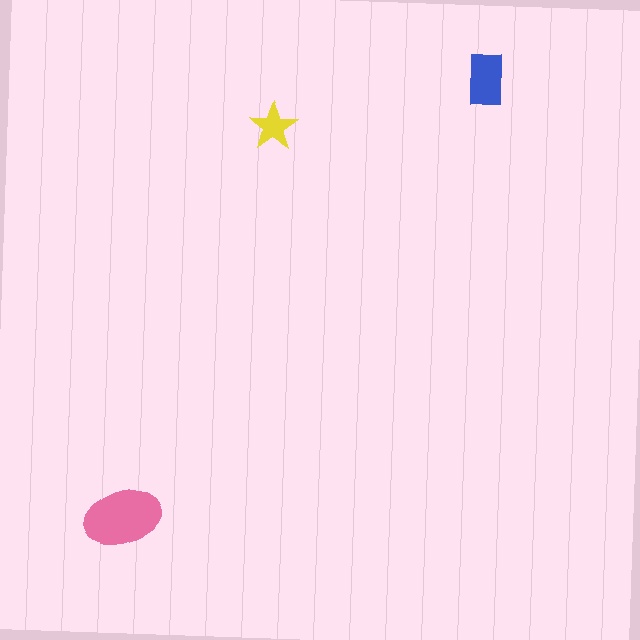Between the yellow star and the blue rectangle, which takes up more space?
The blue rectangle.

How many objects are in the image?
There are 3 objects in the image.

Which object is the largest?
The pink ellipse.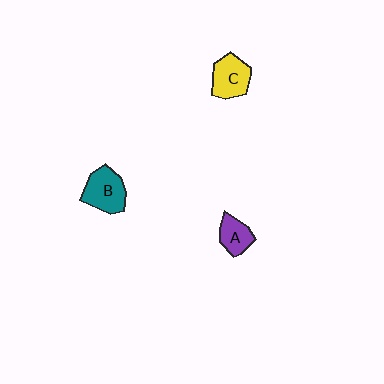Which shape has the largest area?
Shape B (teal).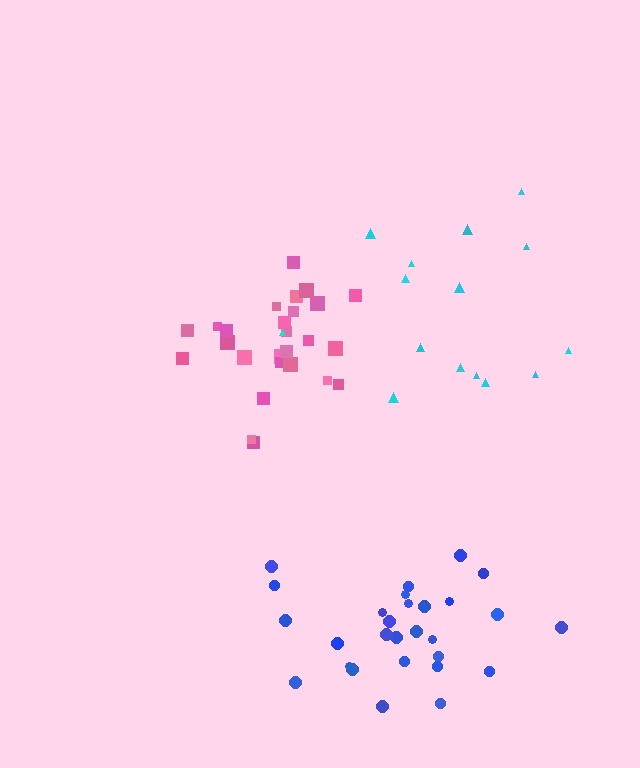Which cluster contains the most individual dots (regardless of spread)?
Blue (28).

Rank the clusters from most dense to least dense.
blue, pink, cyan.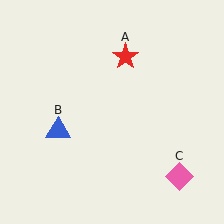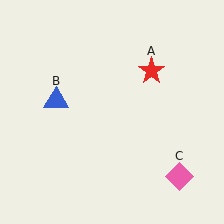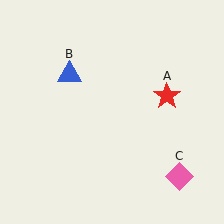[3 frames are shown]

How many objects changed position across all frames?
2 objects changed position: red star (object A), blue triangle (object B).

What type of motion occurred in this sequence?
The red star (object A), blue triangle (object B) rotated clockwise around the center of the scene.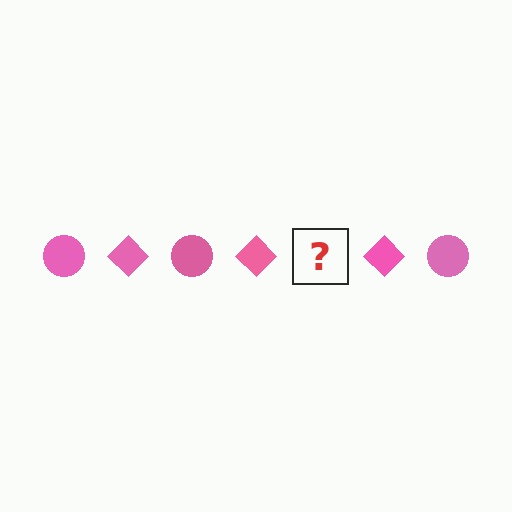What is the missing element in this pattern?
The missing element is a pink circle.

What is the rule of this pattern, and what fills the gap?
The rule is that the pattern cycles through circle, diamond shapes in pink. The gap should be filled with a pink circle.